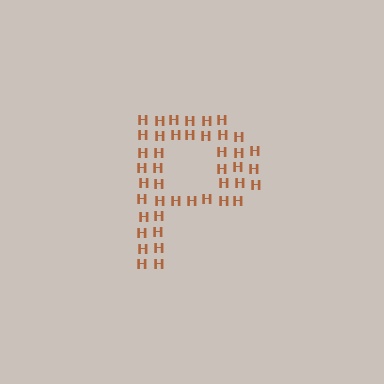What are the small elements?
The small elements are letter H's.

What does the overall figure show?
The overall figure shows the letter P.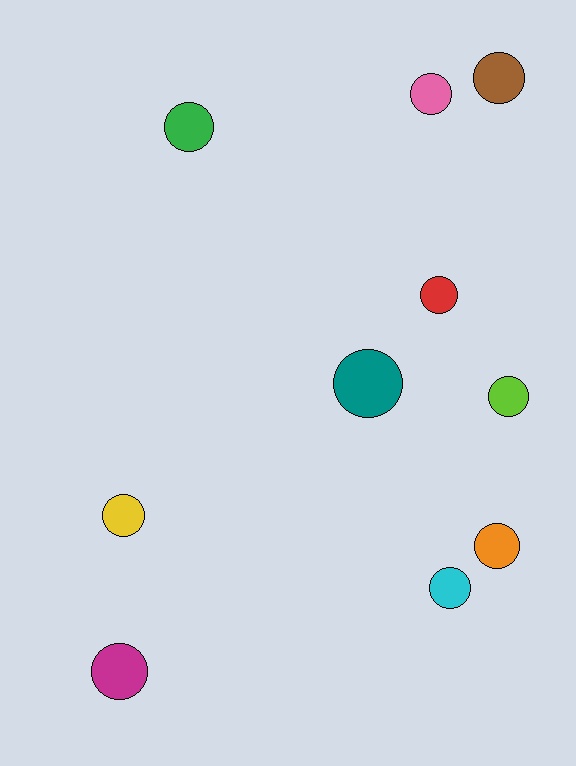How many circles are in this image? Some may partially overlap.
There are 10 circles.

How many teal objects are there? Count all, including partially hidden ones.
There is 1 teal object.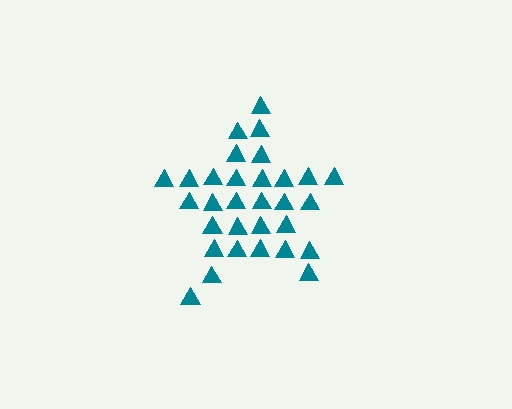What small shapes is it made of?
It is made of small triangles.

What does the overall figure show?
The overall figure shows a star.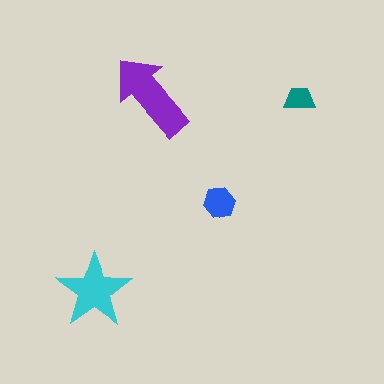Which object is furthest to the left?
The cyan star is leftmost.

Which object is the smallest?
The teal trapezoid.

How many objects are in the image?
There are 4 objects in the image.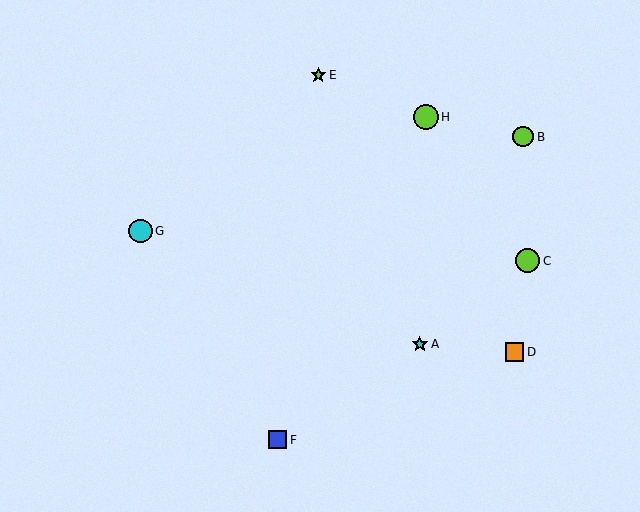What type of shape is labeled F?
Shape F is a blue square.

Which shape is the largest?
The lime circle (labeled H) is the largest.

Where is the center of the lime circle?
The center of the lime circle is at (426, 117).